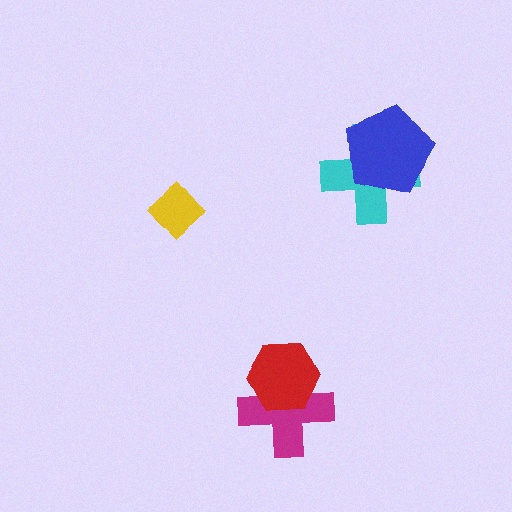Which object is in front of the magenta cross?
The red hexagon is in front of the magenta cross.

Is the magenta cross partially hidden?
Yes, it is partially covered by another shape.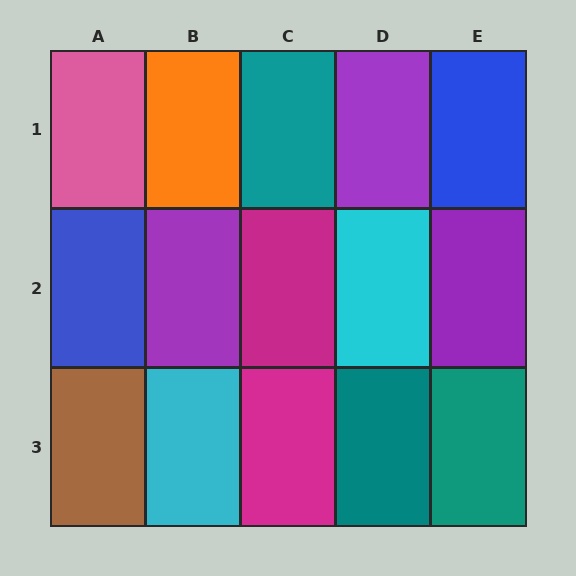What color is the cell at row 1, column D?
Purple.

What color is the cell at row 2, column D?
Cyan.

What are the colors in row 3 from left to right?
Brown, cyan, magenta, teal, teal.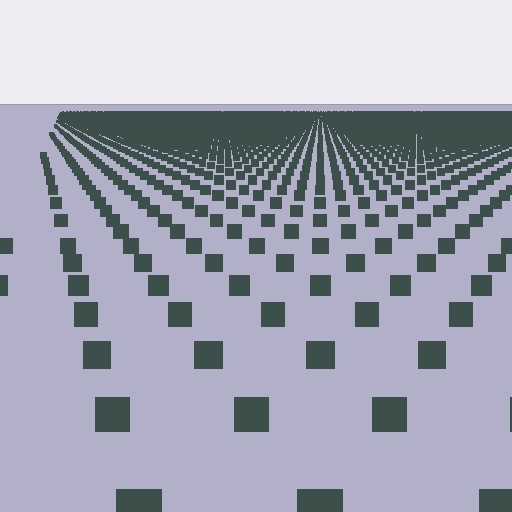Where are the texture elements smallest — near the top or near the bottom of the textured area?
Near the top.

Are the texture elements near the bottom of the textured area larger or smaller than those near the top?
Larger. Near the bottom, elements are closer to the viewer and appear at a bigger on-screen size.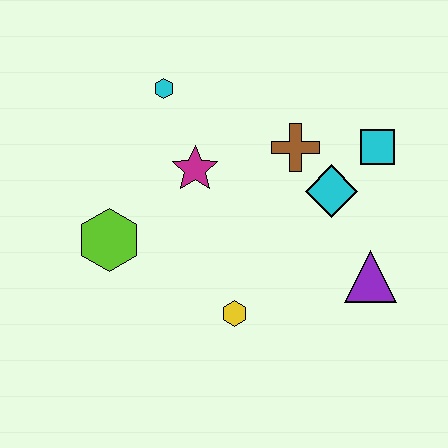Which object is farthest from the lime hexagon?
The cyan square is farthest from the lime hexagon.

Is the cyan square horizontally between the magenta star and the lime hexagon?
No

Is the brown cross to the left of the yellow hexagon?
No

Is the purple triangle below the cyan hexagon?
Yes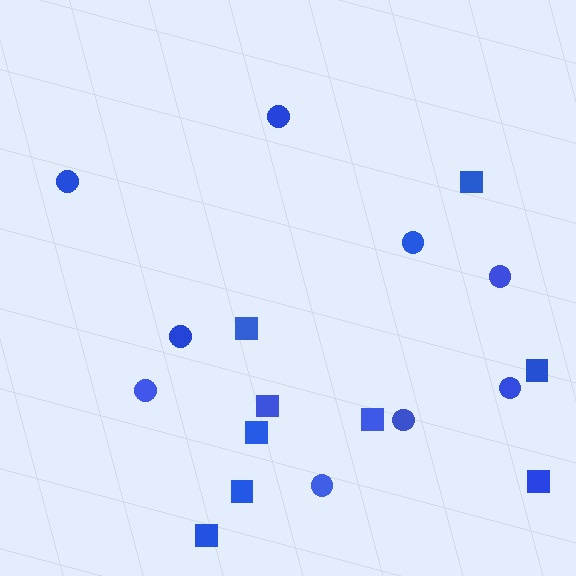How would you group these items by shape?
There are 2 groups: one group of squares (9) and one group of circles (9).